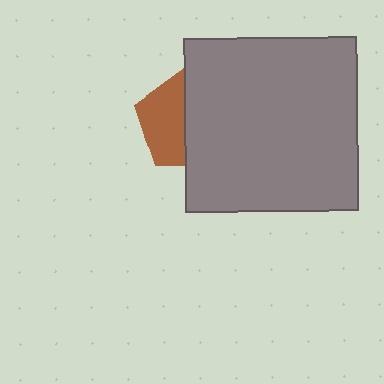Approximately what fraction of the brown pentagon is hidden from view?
Roughly 53% of the brown pentagon is hidden behind the gray square.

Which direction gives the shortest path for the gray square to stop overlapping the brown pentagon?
Moving right gives the shortest separation.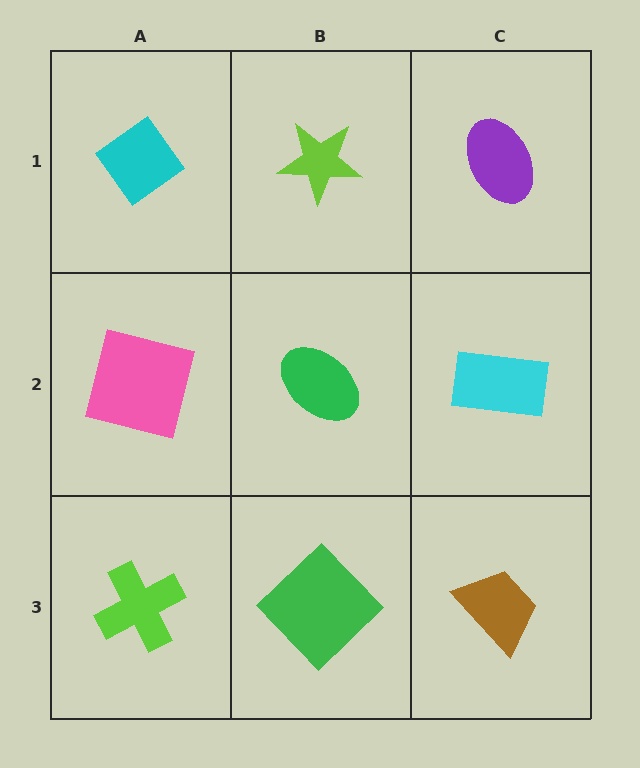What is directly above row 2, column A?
A cyan diamond.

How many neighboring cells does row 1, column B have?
3.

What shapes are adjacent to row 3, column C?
A cyan rectangle (row 2, column C), a green diamond (row 3, column B).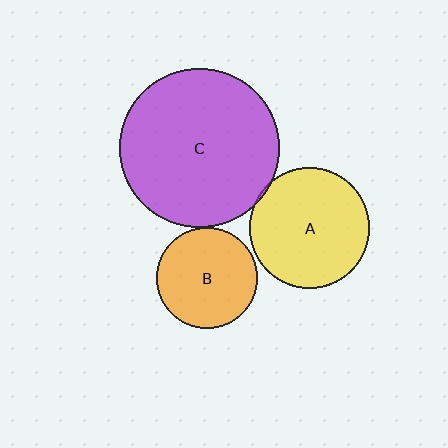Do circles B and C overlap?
Yes.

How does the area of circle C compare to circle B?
Approximately 2.5 times.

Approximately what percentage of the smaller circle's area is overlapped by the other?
Approximately 5%.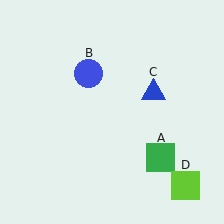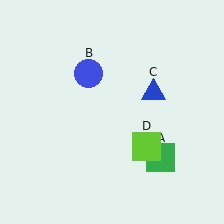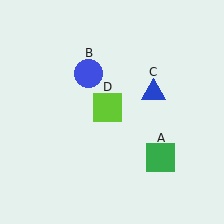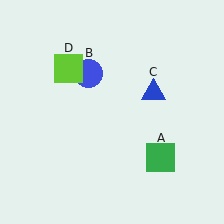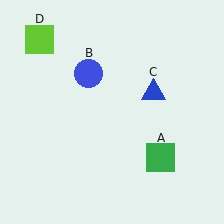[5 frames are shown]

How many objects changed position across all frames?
1 object changed position: lime square (object D).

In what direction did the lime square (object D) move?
The lime square (object D) moved up and to the left.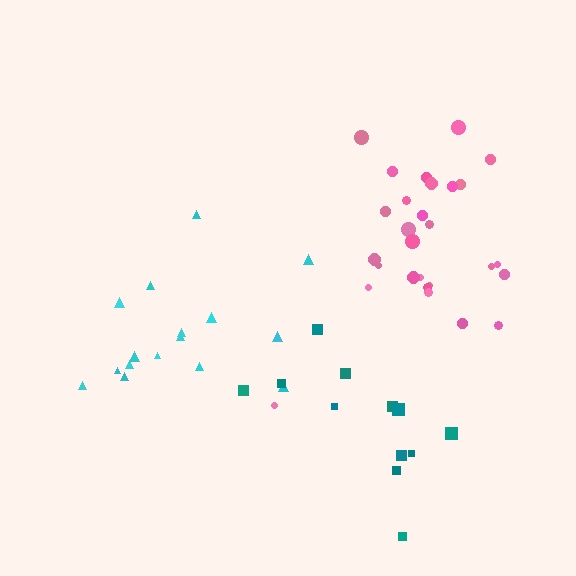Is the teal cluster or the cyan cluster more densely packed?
Cyan.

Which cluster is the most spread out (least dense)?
Teal.